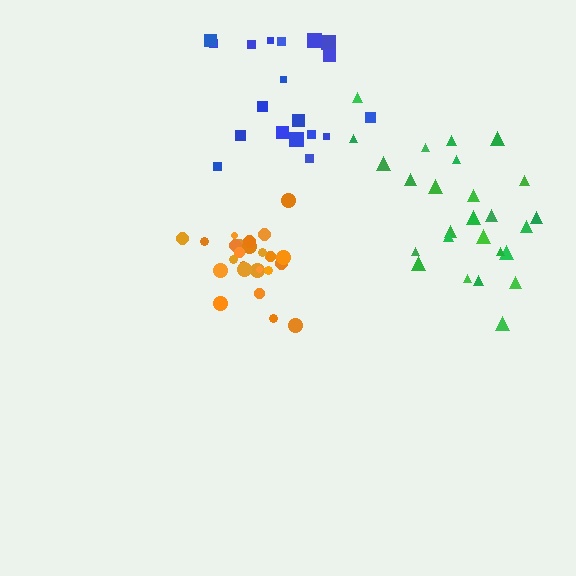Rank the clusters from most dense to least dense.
orange, green, blue.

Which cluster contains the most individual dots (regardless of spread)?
Green (26).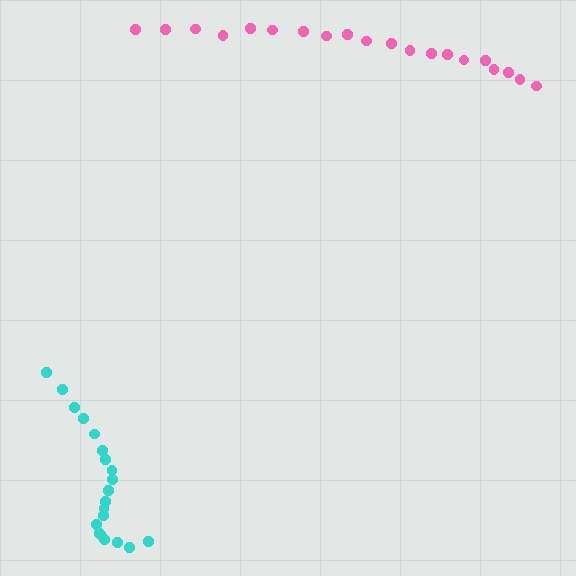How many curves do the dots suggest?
There are 2 distinct paths.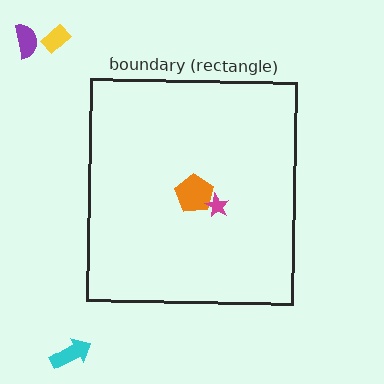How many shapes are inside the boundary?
2 inside, 3 outside.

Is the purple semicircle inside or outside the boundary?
Outside.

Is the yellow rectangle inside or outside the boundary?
Outside.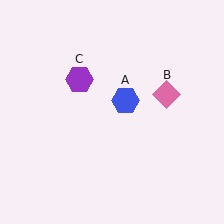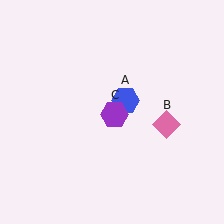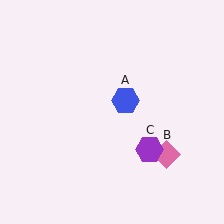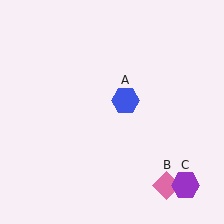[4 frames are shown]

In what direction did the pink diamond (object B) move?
The pink diamond (object B) moved down.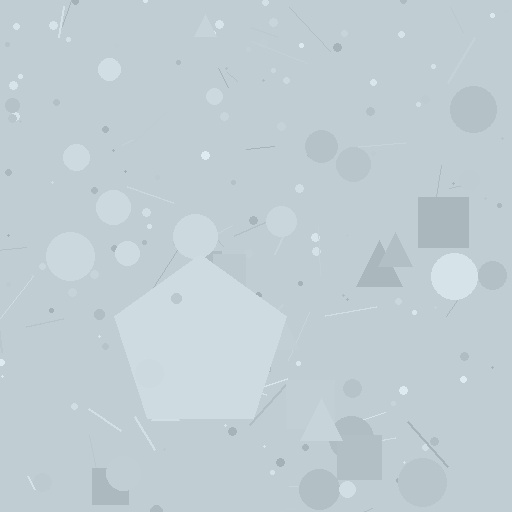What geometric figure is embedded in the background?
A pentagon is embedded in the background.